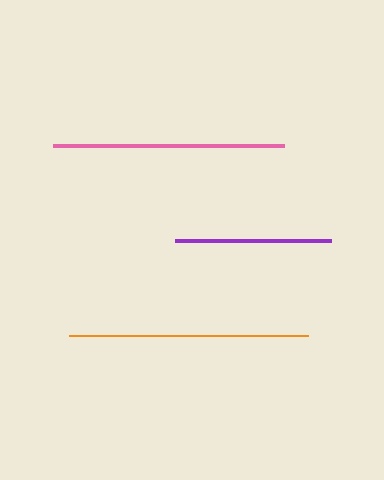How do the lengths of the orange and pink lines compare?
The orange and pink lines are approximately the same length.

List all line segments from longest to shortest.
From longest to shortest: orange, pink, purple.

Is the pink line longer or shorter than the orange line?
The orange line is longer than the pink line.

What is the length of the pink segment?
The pink segment is approximately 231 pixels long.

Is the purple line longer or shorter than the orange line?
The orange line is longer than the purple line.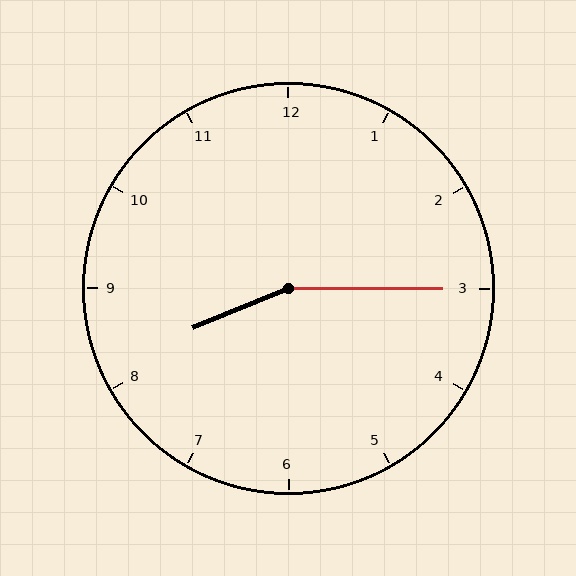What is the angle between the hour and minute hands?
Approximately 158 degrees.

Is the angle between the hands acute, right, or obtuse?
It is obtuse.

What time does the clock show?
8:15.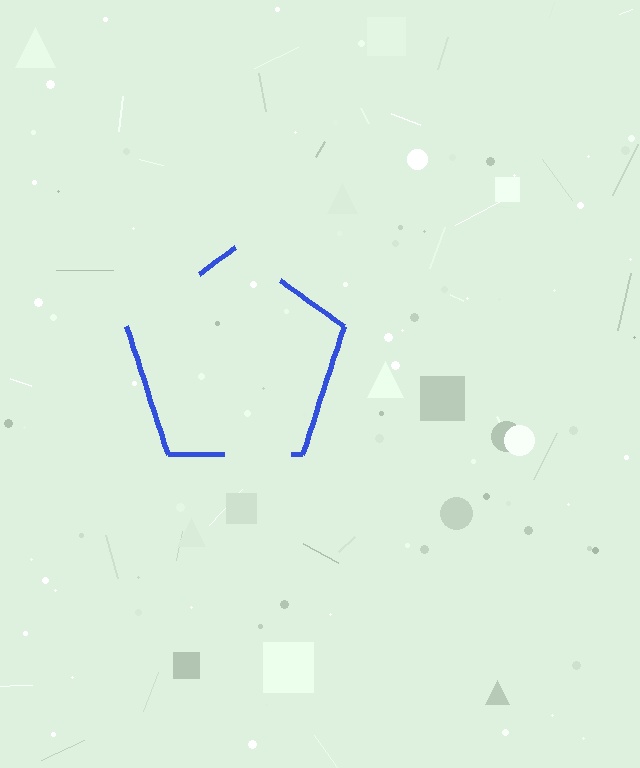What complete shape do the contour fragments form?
The contour fragments form a pentagon.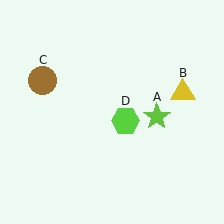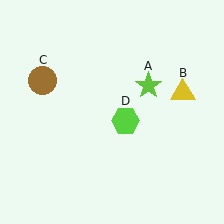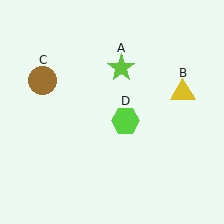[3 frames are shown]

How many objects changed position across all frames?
1 object changed position: lime star (object A).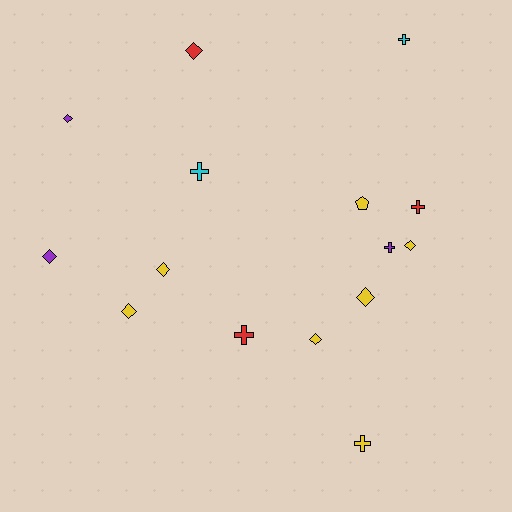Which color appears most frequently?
Yellow, with 7 objects.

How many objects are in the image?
There are 15 objects.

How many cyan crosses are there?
There are 2 cyan crosses.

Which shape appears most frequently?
Diamond, with 8 objects.